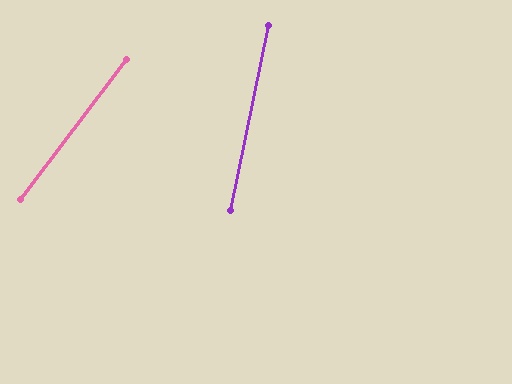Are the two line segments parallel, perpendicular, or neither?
Neither parallel nor perpendicular — they differ by about 25°.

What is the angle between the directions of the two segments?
Approximately 25 degrees.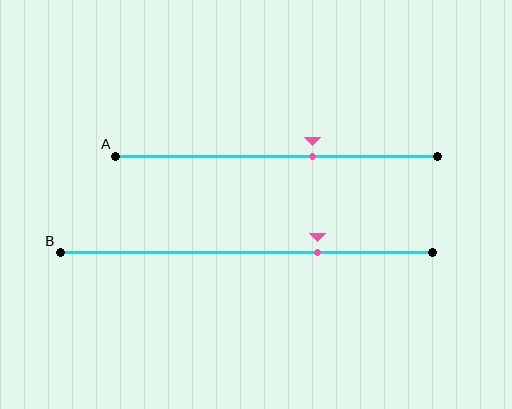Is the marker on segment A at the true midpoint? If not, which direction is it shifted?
No, the marker on segment A is shifted to the right by about 11% of the segment length.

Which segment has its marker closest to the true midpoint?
Segment A has its marker closest to the true midpoint.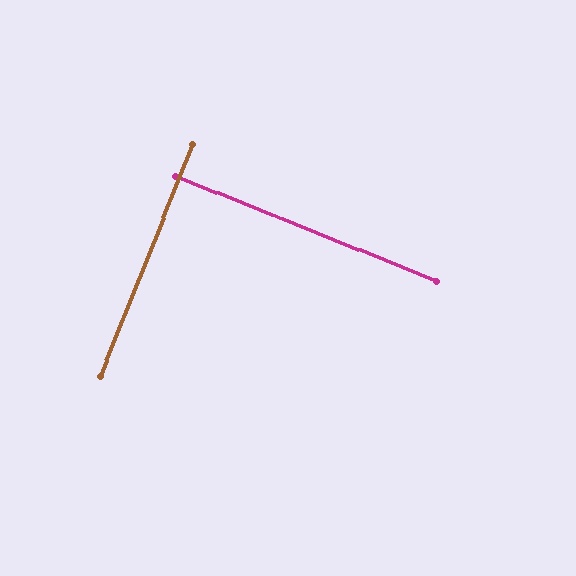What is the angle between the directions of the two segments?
Approximately 90 degrees.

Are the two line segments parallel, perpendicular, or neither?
Perpendicular — they meet at approximately 90°.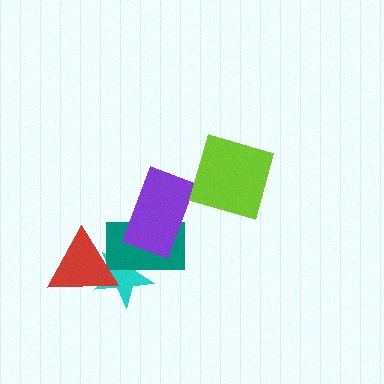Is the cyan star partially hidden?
Yes, it is partially covered by another shape.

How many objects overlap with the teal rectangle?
3 objects overlap with the teal rectangle.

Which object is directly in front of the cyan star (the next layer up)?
The teal rectangle is directly in front of the cyan star.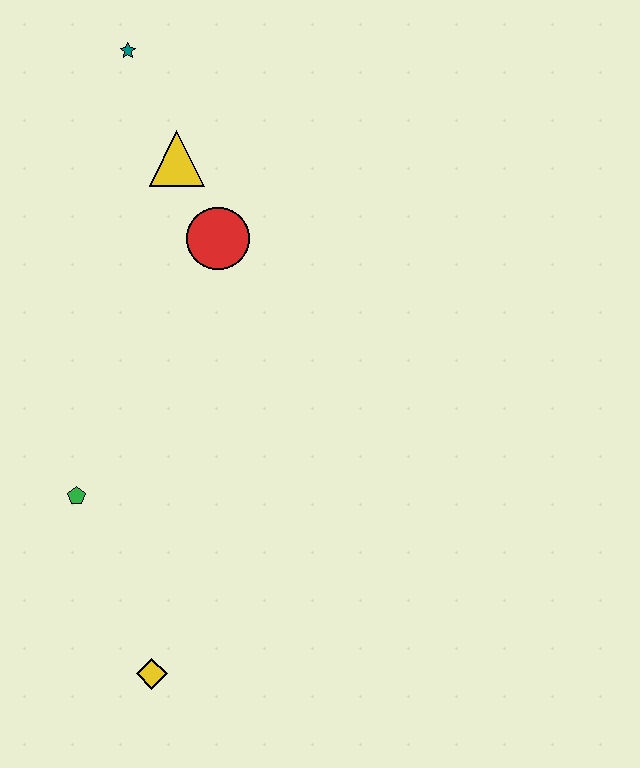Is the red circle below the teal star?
Yes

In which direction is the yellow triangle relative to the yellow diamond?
The yellow triangle is above the yellow diamond.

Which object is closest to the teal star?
The yellow triangle is closest to the teal star.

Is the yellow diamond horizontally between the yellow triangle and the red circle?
No